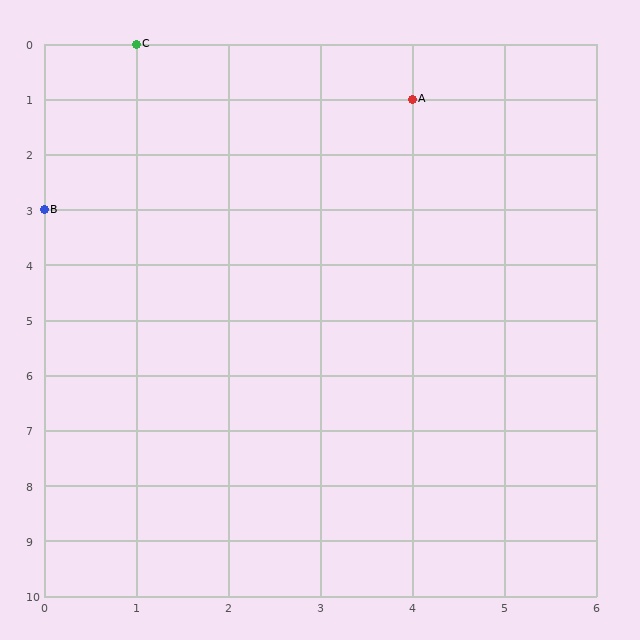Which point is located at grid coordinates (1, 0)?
Point C is at (1, 0).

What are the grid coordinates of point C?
Point C is at grid coordinates (1, 0).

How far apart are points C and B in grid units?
Points C and B are 1 column and 3 rows apart (about 3.2 grid units diagonally).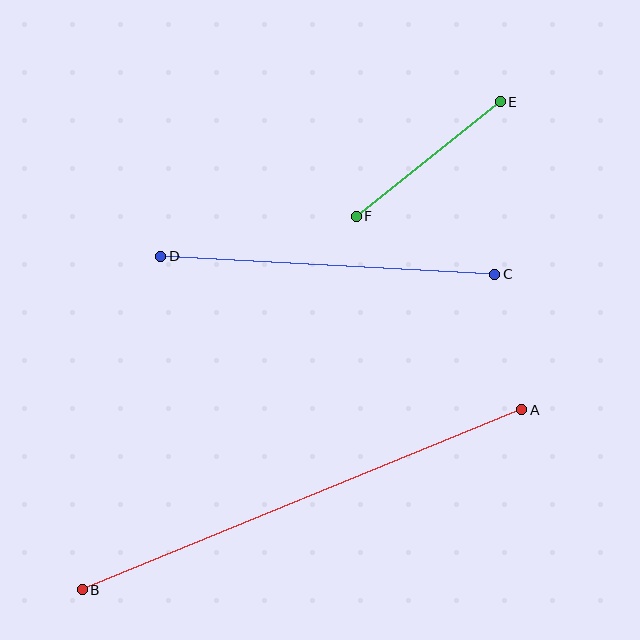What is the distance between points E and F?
The distance is approximately 184 pixels.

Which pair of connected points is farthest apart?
Points A and B are farthest apart.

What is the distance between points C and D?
The distance is approximately 335 pixels.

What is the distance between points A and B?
The distance is approximately 475 pixels.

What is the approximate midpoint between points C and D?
The midpoint is at approximately (328, 265) pixels.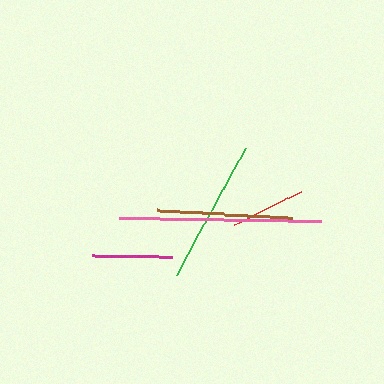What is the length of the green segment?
The green segment is approximately 144 pixels long.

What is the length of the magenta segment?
The magenta segment is approximately 80 pixels long.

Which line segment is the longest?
The pink line is the longest at approximately 202 pixels.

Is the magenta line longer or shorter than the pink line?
The pink line is longer than the magenta line.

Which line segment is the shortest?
The red line is the shortest at approximately 74 pixels.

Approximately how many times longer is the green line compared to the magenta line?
The green line is approximately 1.8 times the length of the magenta line.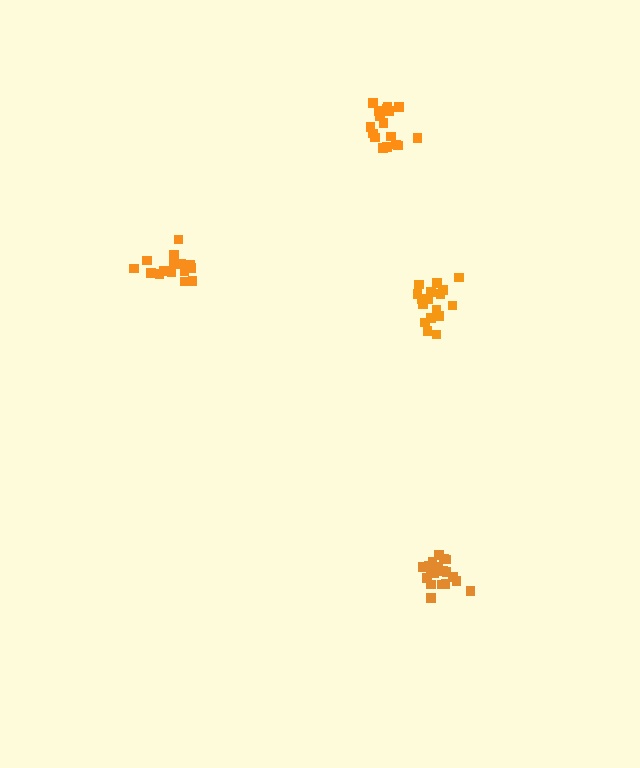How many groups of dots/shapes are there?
There are 4 groups.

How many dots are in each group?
Group 1: 17 dots, Group 2: 20 dots, Group 3: 17 dots, Group 4: 15 dots (69 total).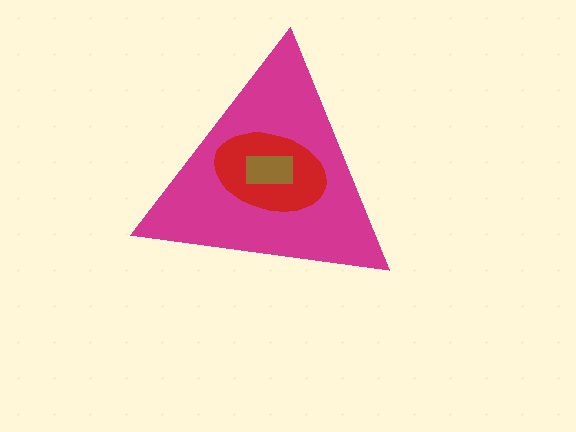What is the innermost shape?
The brown rectangle.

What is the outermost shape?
The magenta triangle.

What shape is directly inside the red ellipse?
The brown rectangle.